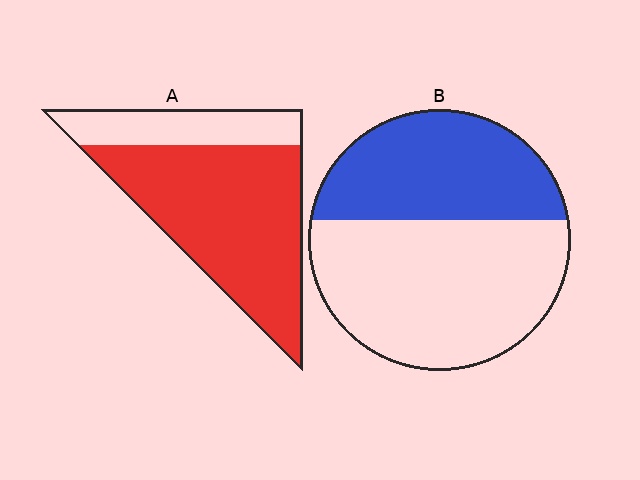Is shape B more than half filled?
No.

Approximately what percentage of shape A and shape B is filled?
A is approximately 75% and B is approximately 40%.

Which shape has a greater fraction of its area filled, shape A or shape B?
Shape A.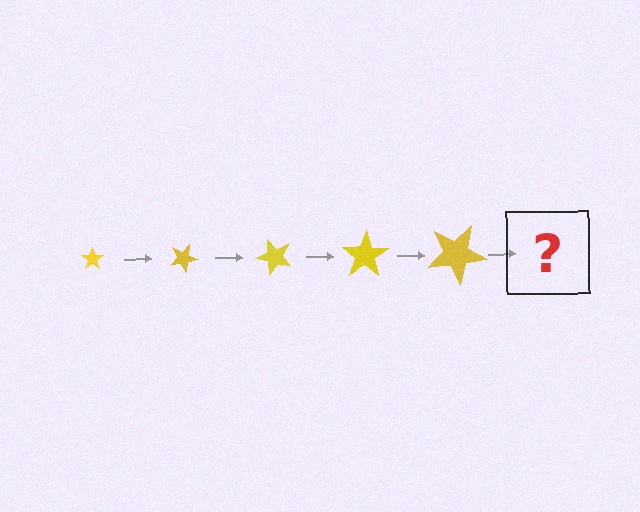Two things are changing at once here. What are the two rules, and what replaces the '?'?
The two rules are that the star grows larger each step and it rotates 25 degrees each step. The '?' should be a star, larger than the previous one and rotated 125 degrees from the start.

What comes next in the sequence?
The next element should be a star, larger than the previous one and rotated 125 degrees from the start.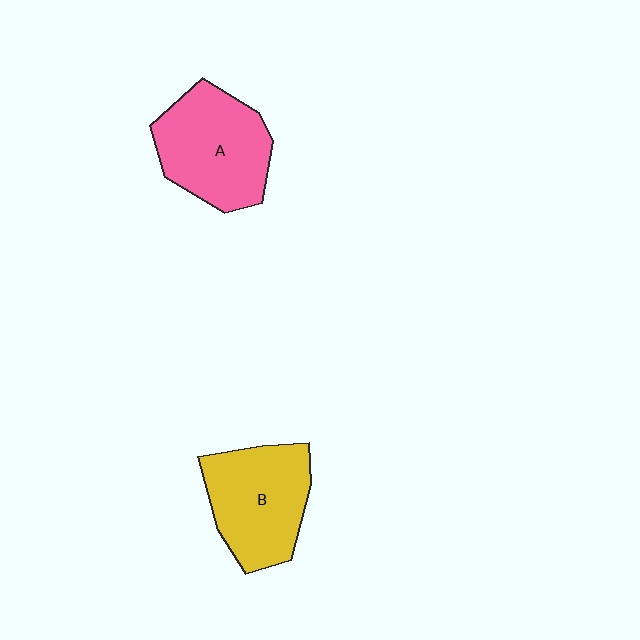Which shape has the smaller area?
Shape B (yellow).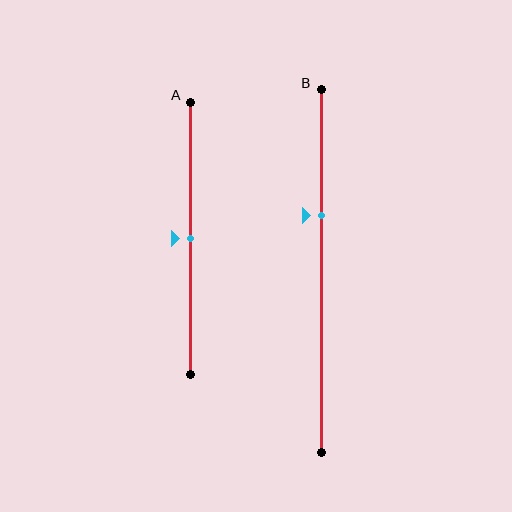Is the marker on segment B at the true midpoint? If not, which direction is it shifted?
No, the marker on segment B is shifted upward by about 15% of the segment length.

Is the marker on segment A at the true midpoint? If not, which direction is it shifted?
Yes, the marker on segment A is at the true midpoint.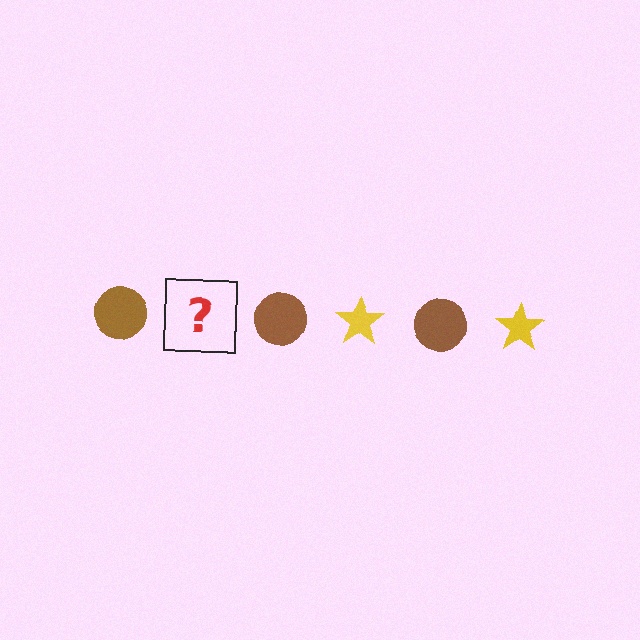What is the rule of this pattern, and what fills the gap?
The rule is that the pattern alternates between brown circle and yellow star. The gap should be filled with a yellow star.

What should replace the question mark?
The question mark should be replaced with a yellow star.